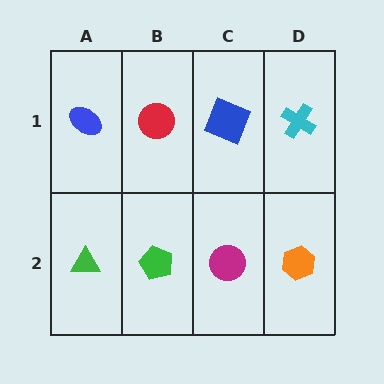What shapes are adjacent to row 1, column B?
A green pentagon (row 2, column B), a blue ellipse (row 1, column A), a blue square (row 1, column C).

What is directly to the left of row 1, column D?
A blue square.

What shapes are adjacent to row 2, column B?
A red circle (row 1, column B), a green triangle (row 2, column A), a magenta circle (row 2, column C).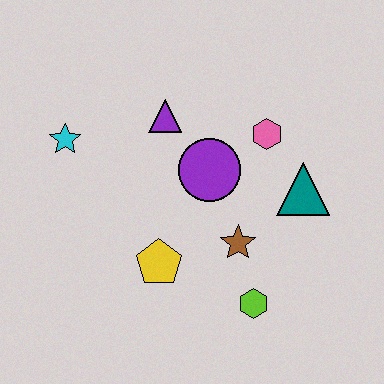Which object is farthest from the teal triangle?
The cyan star is farthest from the teal triangle.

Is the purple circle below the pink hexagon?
Yes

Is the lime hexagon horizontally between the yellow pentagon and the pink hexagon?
Yes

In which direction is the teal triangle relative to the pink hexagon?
The teal triangle is below the pink hexagon.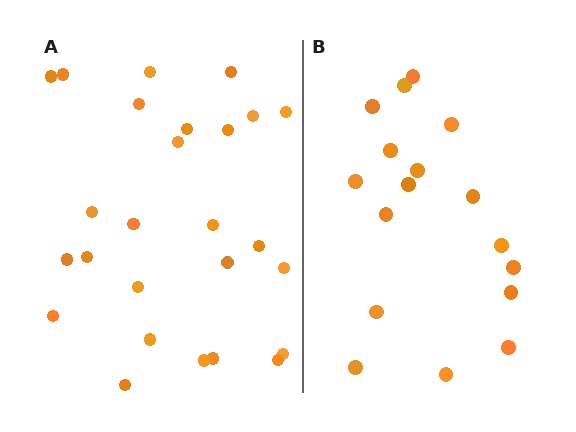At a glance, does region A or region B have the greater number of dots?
Region A (the left region) has more dots.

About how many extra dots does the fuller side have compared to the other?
Region A has roughly 8 or so more dots than region B.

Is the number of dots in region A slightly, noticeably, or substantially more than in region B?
Region A has substantially more. The ratio is roughly 1.5 to 1.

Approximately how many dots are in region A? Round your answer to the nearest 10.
About 30 dots. (The exact count is 26, which rounds to 30.)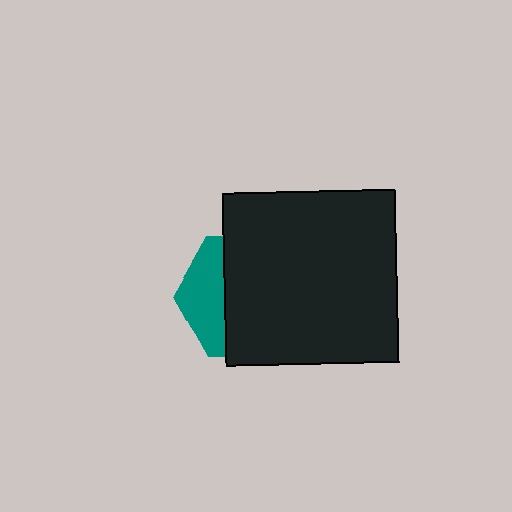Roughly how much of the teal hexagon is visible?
A small part of it is visible (roughly 33%).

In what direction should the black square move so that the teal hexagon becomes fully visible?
The black square should move right. That is the shortest direction to clear the overlap and leave the teal hexagon fully visible.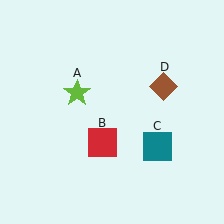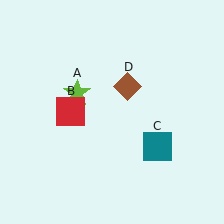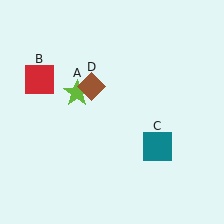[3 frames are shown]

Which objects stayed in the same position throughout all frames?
Lime star (object A) and teal square (object C) remained stationary.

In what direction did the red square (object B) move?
The red square (object B) moved up and to the left.